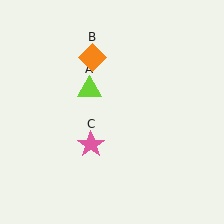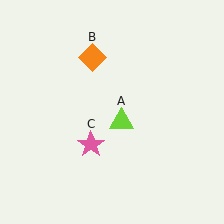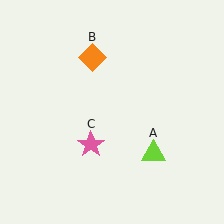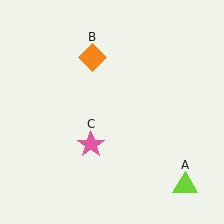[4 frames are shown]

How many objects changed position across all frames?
1 object changed position: lime triangle (object A).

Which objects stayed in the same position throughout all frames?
Orange diamond (object B) and pink star (object C) remained stationary.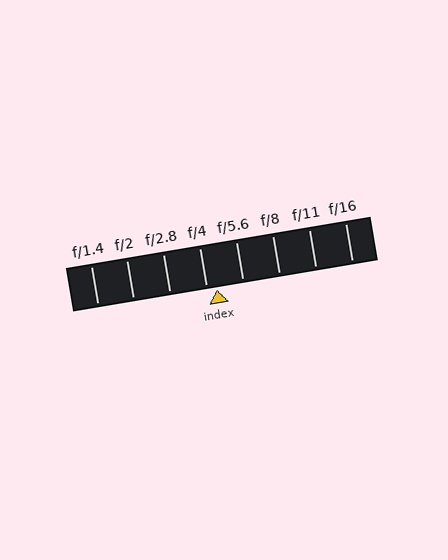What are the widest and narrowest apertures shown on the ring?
The widest aperture shown is f/1.4 and the narrowest is f/16.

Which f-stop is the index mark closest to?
The index mark is closest to f/4.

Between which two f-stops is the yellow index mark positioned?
The index mark is between f/4 and f/5.6.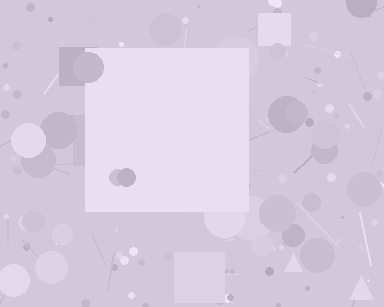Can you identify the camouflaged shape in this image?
The camouflaged shape is a square.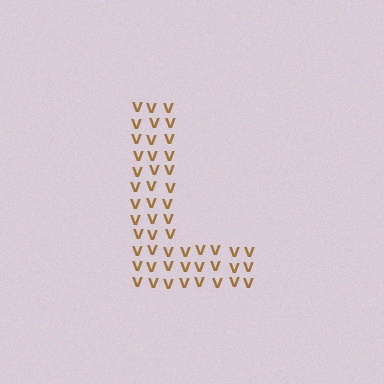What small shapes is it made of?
It is made of small letter V's.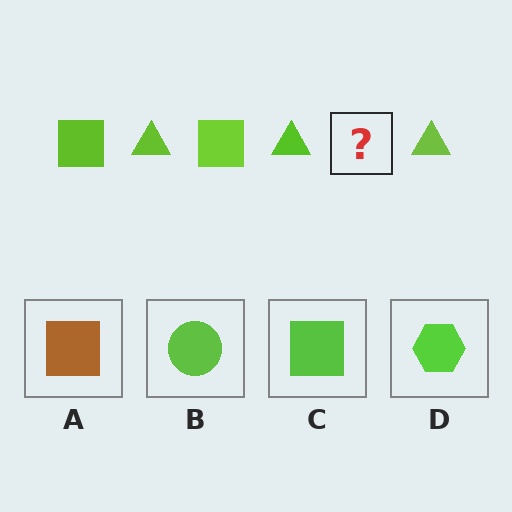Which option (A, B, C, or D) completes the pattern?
C.